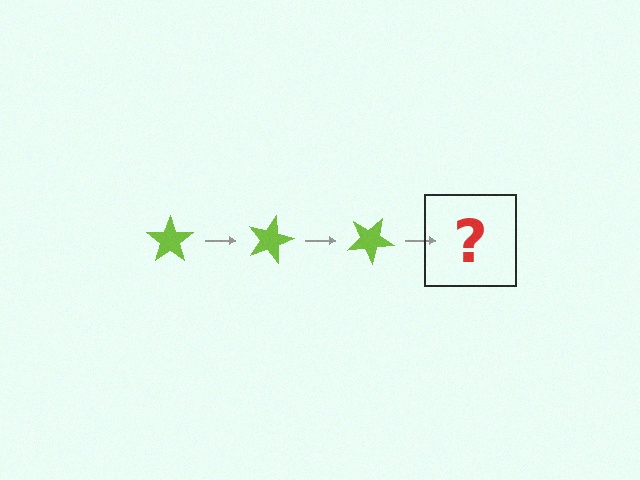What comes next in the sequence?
The next element should be a lime star rotated 45 degrees.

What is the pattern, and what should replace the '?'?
The pattern is that the star rotates 15 degrees each step. The '?' should be a lime star rotated 45 degrees.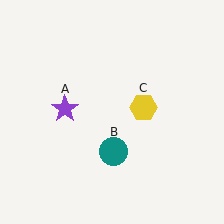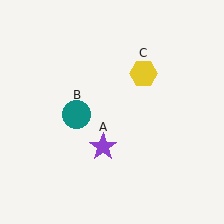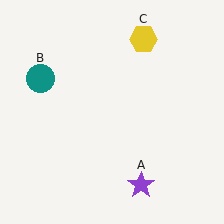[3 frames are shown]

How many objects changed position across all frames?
3 objects changed position: purple star (object A), teal circle (object B), yellow hexagon (object C).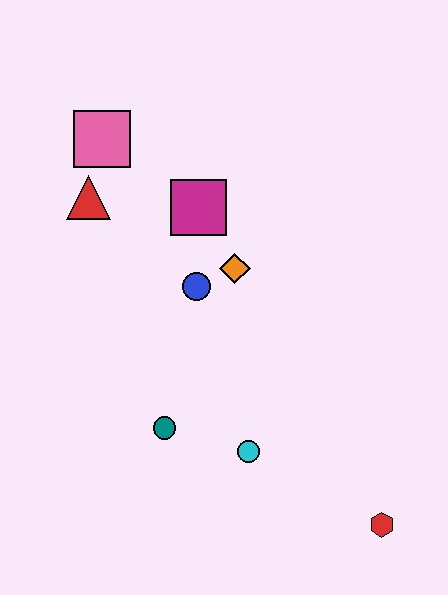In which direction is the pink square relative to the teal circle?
The pink square is above the teal circle.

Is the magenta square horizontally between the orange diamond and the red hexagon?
No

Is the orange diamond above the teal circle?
Yes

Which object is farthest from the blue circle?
The red hexagon is farthest from the blue circle.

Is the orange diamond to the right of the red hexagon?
No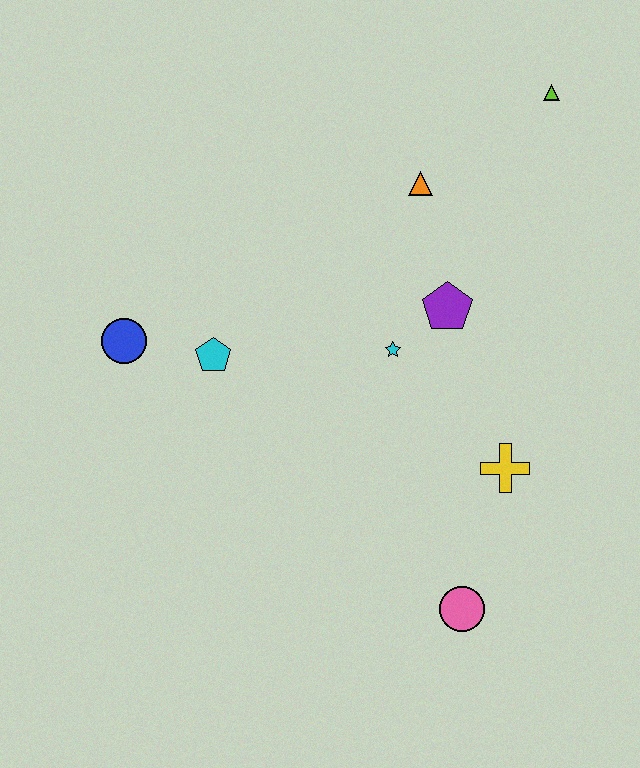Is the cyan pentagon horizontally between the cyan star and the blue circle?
Yes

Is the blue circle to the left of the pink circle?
Yes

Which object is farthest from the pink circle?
The lime triangle is farthest from the pink circle.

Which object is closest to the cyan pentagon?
The blue circle is closest to the cyan pentagon.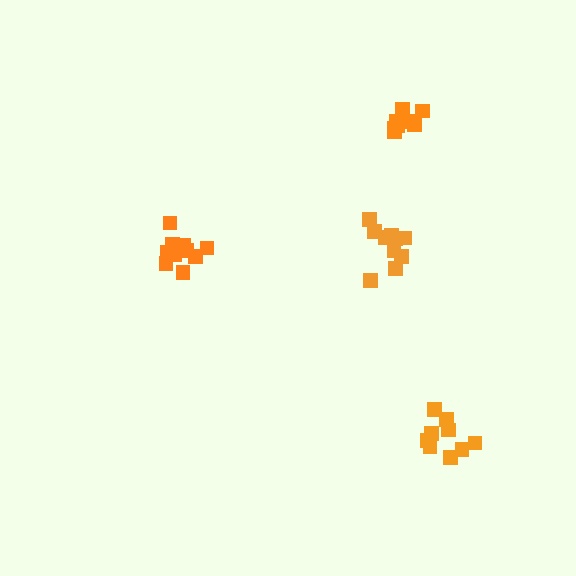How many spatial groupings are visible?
There are 4 spatial groupings.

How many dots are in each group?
Group 1: 11 dots, Group 2: 10 dots, Group 3: 9 dots, Group 4: 10 dots (40 total).